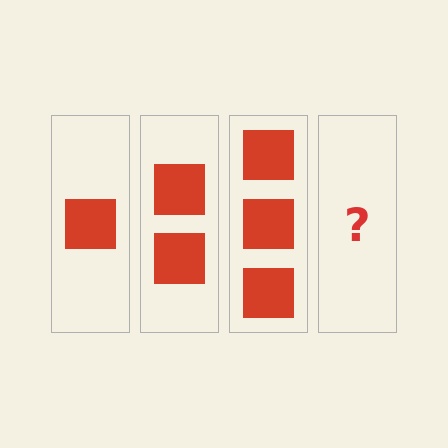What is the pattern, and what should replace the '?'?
The pattern is that each step adds one more square. The '?' should be 4 squares.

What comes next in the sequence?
The next element should be 4 squares.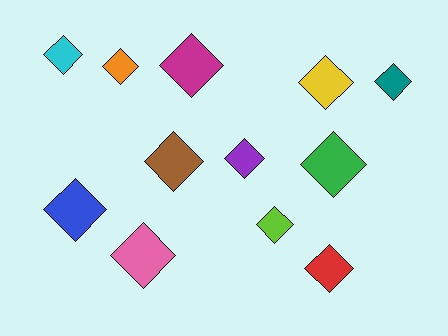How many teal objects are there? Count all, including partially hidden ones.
There is 1 teal object.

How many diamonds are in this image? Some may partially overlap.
There are 12 diamonds.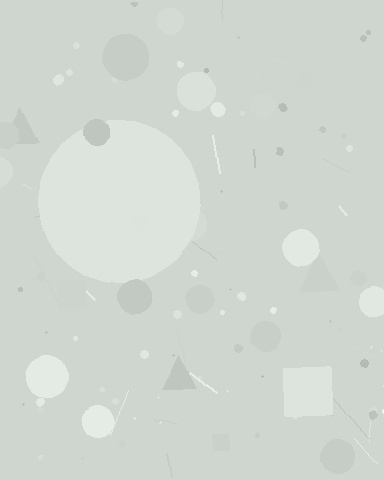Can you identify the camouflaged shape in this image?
The camouflaged shape is a circle.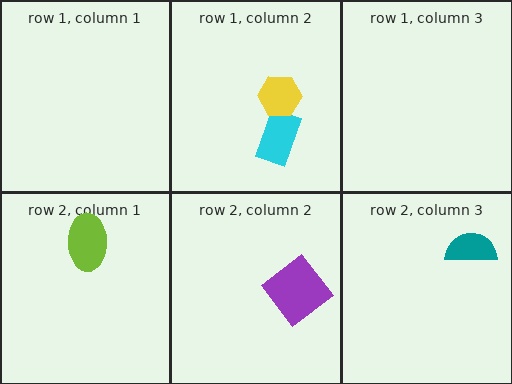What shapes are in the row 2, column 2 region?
The purple diamond.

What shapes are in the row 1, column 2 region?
The cyan rectangle, the yellow hexagon.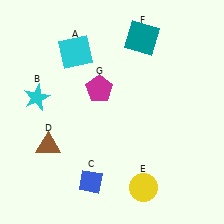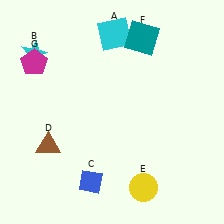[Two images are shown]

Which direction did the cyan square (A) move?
The cyan square (A) moved right.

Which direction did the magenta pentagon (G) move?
The magenta pentagon (G) moved left.